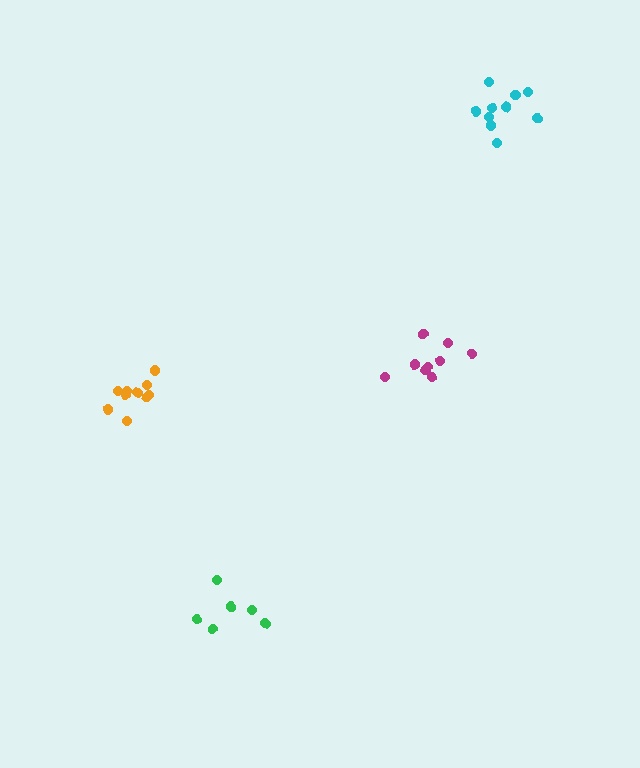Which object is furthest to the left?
The orange cluster is leftmost.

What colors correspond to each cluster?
The clusters are colored: cyan, orange, magenta, green.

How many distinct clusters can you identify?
There are 4 distinct clusters.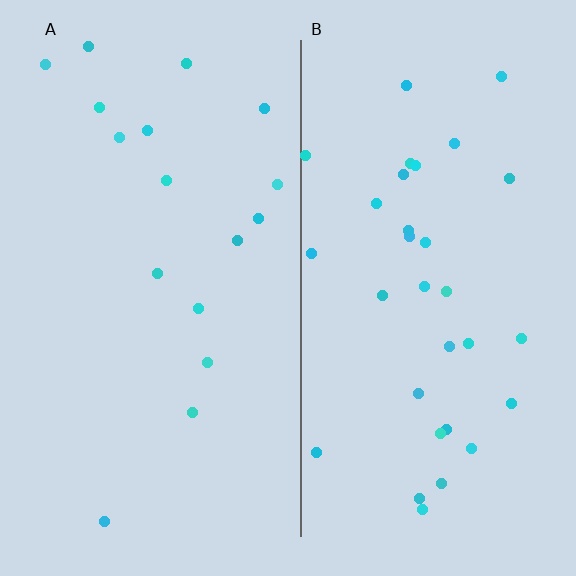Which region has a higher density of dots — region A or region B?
B (the right).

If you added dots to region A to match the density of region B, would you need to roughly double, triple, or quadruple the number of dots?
Approximately double.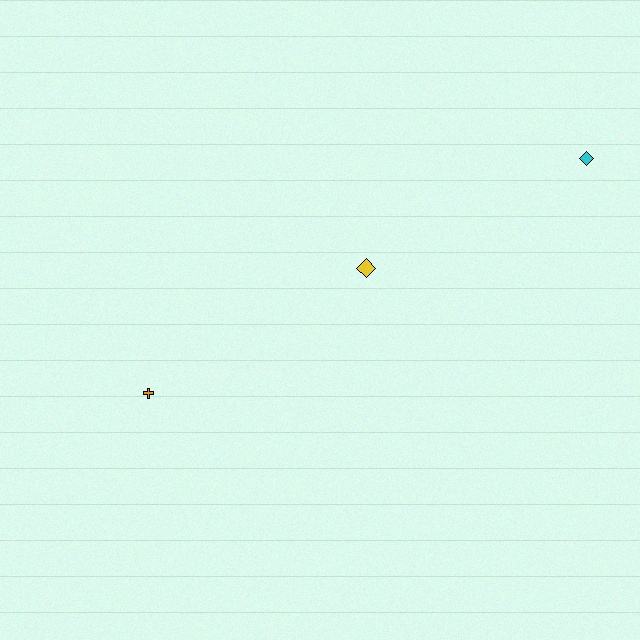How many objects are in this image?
There are 3 objects.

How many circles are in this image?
There are no circles.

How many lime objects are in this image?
There are no lime objects.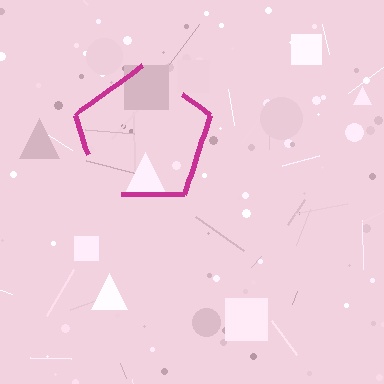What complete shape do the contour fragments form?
The contour fragments form a pentagon.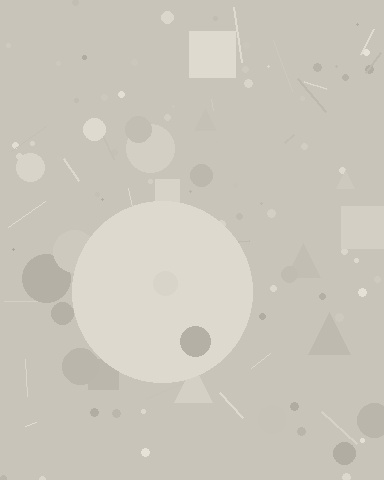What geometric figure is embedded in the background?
A circle is embedded in the background.